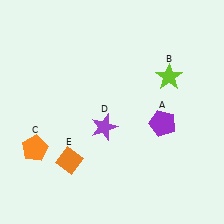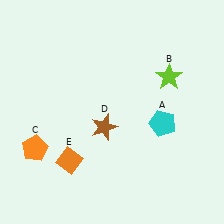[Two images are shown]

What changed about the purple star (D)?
In Image 1, D is purple. In Image 2, it changed to brown.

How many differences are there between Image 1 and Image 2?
There are 2 differences between the two images.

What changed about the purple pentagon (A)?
In Image 1, A is purple. In Image 2, it changed to cyan.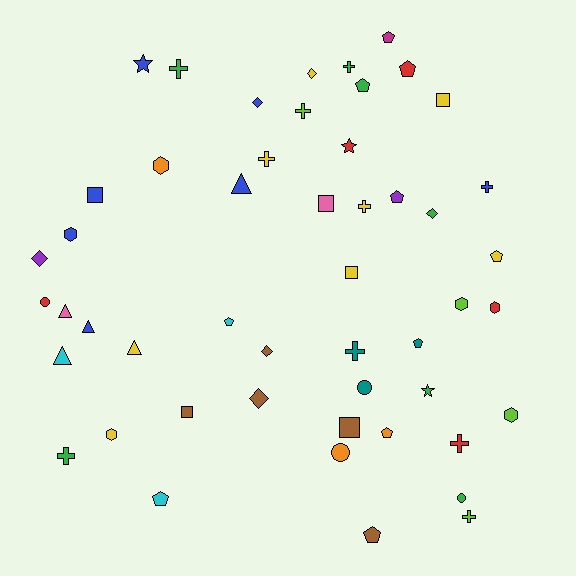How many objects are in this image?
There are 50 objects.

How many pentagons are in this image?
There are 10 pentagons.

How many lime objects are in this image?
There are 4 lime objects.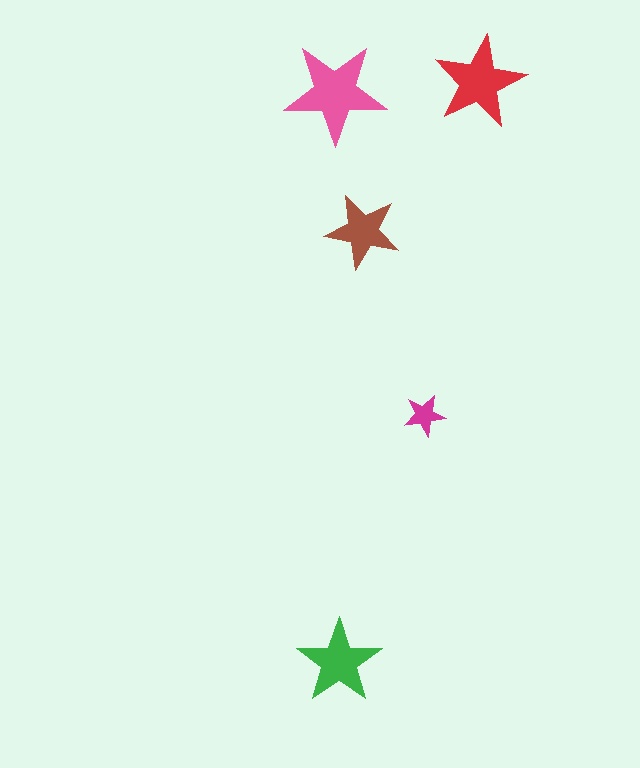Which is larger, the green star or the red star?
The red one.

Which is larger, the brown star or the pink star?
The pink one.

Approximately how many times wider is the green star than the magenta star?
About 2 times wider.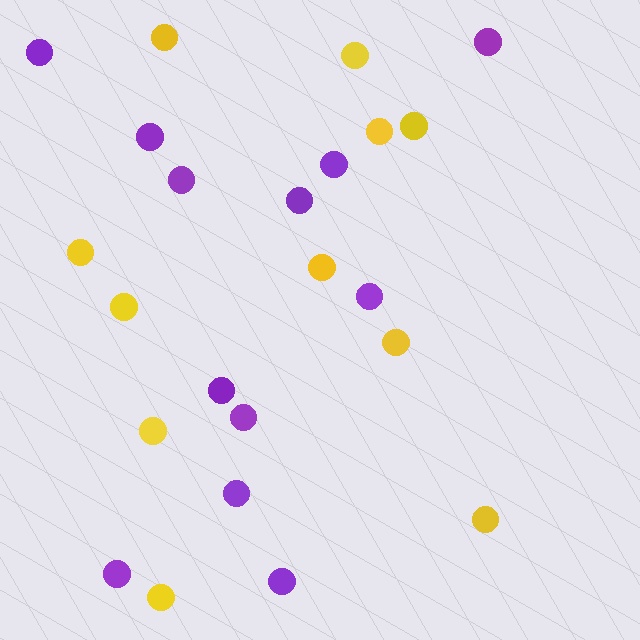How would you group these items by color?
There are 2 groups: one group of purple circles (12) and one group of yellow circles (11).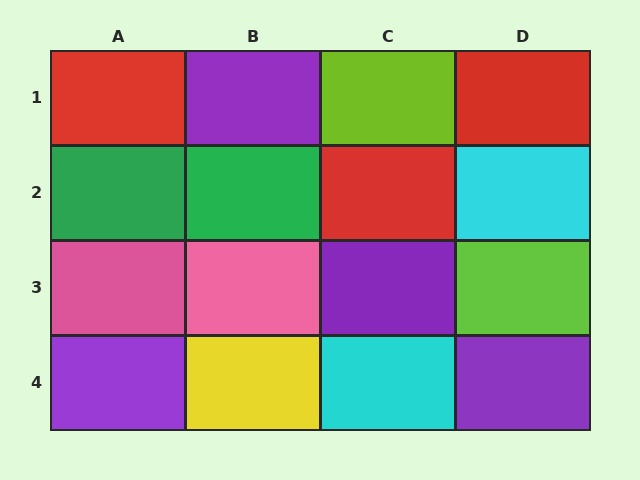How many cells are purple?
4 cells are purple.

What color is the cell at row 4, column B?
Yellow.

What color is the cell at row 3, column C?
Purple.